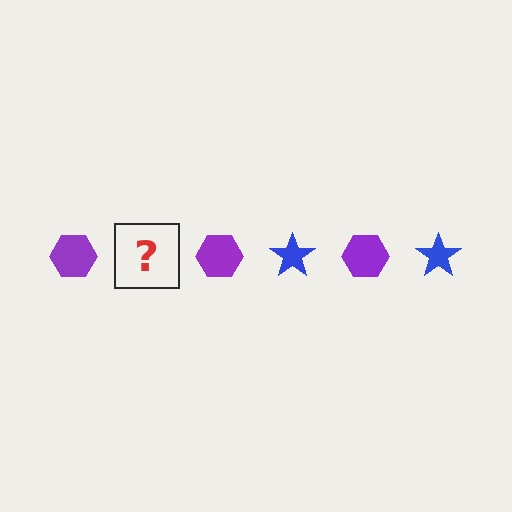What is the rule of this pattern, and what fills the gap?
The rule is that the pattern alternates between purple hexagon and blue star. The gap should be filled with a blue star.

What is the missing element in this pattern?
The missing element is a blue star.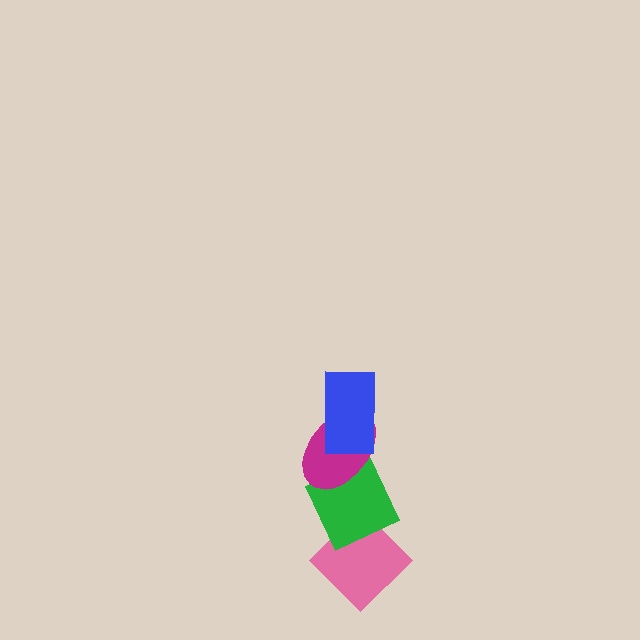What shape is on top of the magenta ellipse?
The blue rectangle is on top of the magenta ellipse.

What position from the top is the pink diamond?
The pink diamond is 4th from the top.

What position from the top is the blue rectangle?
The blue rectangle is 1st from the top.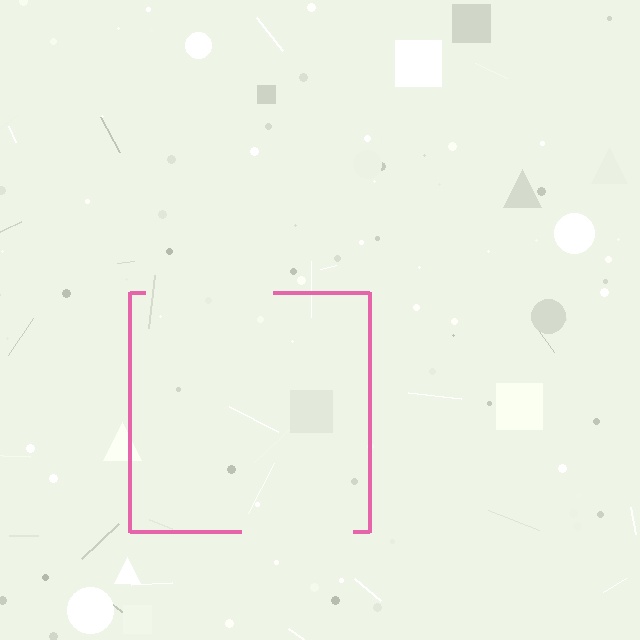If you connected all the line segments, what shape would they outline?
They would outline a square.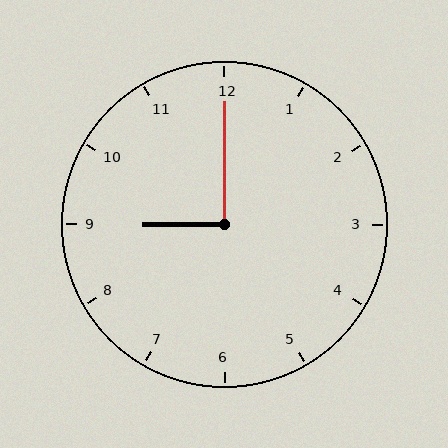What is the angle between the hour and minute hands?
Approximately 90 degrees.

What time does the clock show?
9:00.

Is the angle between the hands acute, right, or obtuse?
It is right.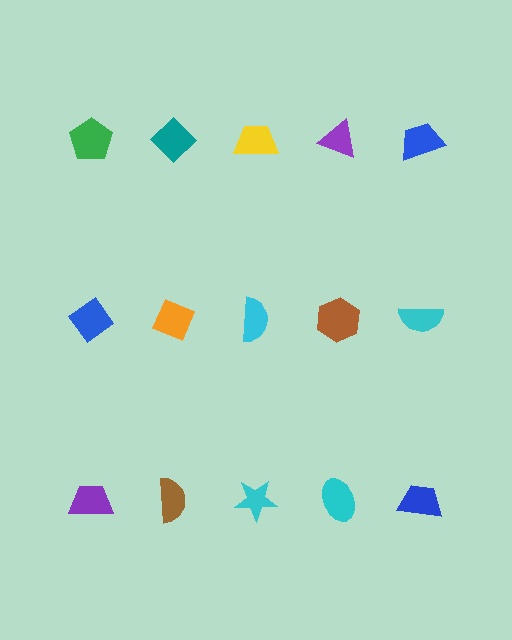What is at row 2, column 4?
A brown hexagon.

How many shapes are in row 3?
5 shapes.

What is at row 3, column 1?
A purple trapezoid.